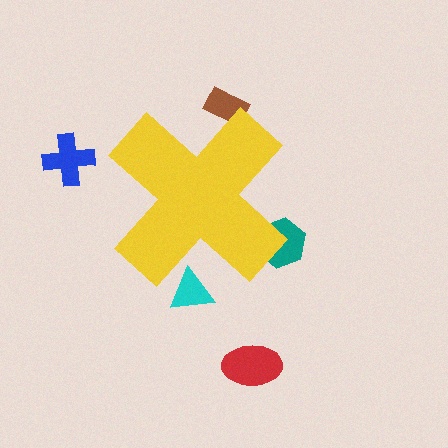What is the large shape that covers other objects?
A yellow cross.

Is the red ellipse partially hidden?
No, the red ellipse is fully visible.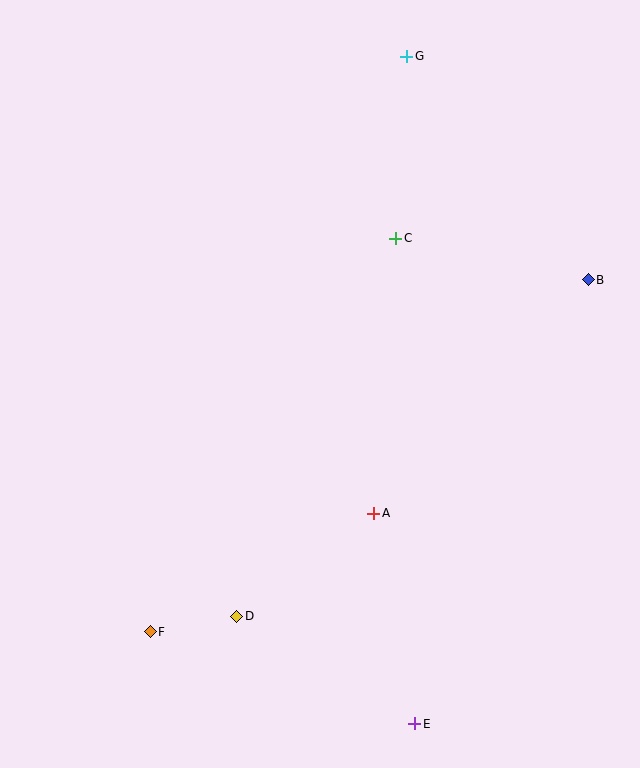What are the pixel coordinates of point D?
Point D is at (237, 616).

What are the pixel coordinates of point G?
Point G is at (407, 56).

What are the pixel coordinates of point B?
Point B is at (588, 280).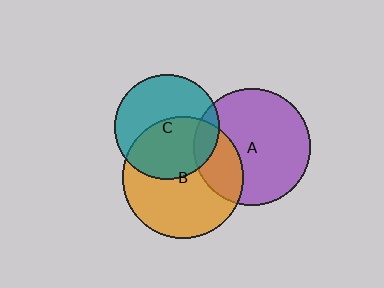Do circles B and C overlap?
Yes.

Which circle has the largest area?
Circle B (orange).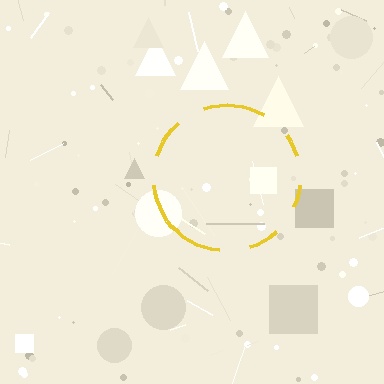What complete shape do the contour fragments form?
The contour fragments form a circle.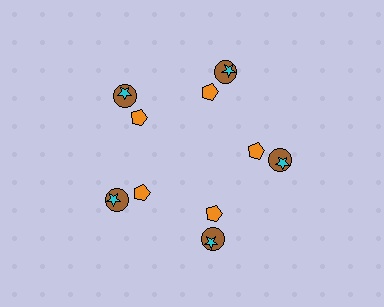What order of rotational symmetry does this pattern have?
This pattern has 5-fold rotational symmetry.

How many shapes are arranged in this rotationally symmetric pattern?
There are 15 shapes, arranged in 5 groups of 3.